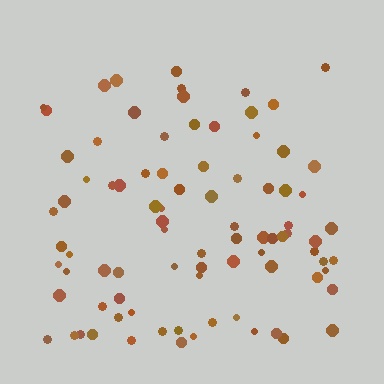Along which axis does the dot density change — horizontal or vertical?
Vertical.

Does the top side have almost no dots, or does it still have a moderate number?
Still a moderate number, just noticeably fewer than the bottom.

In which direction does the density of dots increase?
From top to bottom, with the bottom side densest.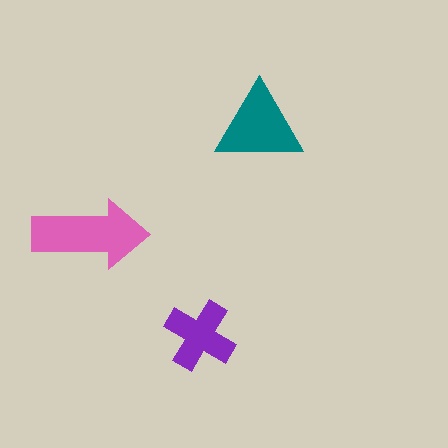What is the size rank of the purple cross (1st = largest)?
3rd.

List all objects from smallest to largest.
The purple cross, the teal triangle, the pink arrow.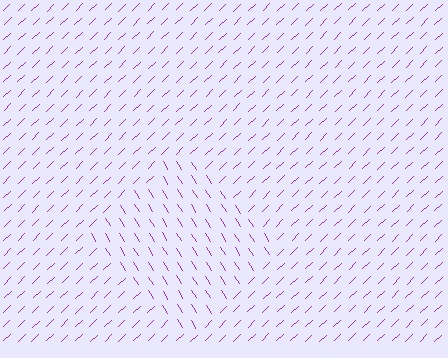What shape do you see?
I see a diamond.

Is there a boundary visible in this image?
Yes, there is a texture boundary formed by a change in line orientation.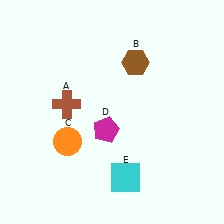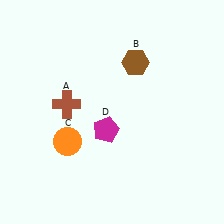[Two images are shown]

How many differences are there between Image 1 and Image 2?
There is 1 difference between the two images.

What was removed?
The cyan square (E) was removed in Image 2.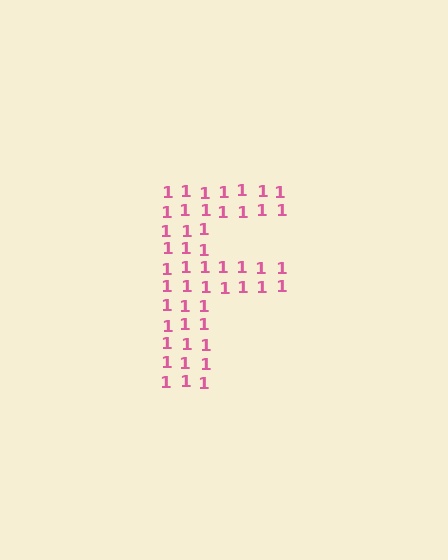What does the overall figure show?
The overall figure shows the letter F.